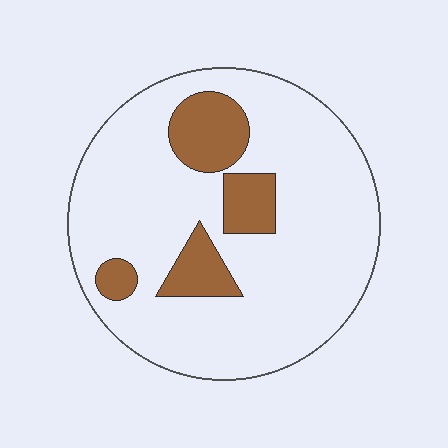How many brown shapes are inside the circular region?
4.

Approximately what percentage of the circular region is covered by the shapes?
Approximately 15%.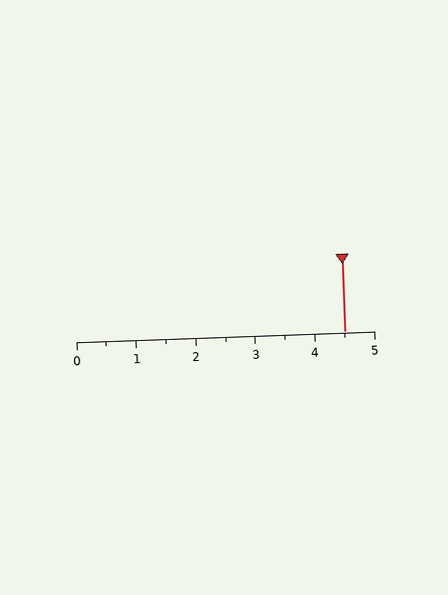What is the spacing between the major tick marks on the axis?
The major ticks are spaced 1 apart.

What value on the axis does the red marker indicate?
The marker indicates approximately 4.5.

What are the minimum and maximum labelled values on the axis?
The axis runs from 0 to 5.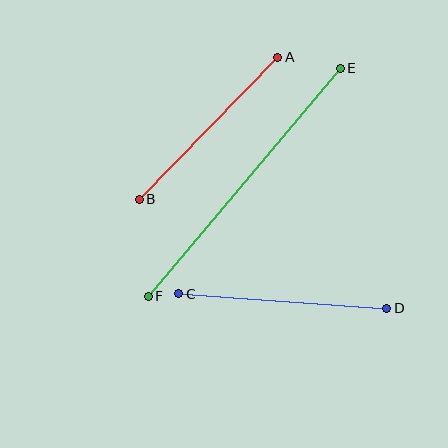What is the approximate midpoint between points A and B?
The midpoint is at approximately (209, 128) pixels.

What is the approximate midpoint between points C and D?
The midpoint is at approximately (283, 301) pixels.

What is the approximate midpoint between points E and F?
The midpoint is at approximately (244, 182) pixels.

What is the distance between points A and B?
The distance is approximately 198 pixels.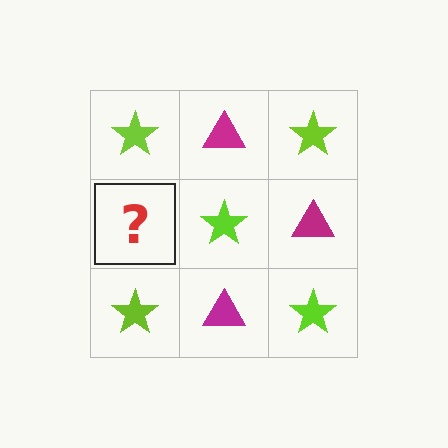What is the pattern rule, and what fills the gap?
The rule is that it alternates lime star and magenta triangle in a checkerboard pattern. The gap should be filled with a magenta triangle.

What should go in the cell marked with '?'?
The missing cell should contain a magenta triangle.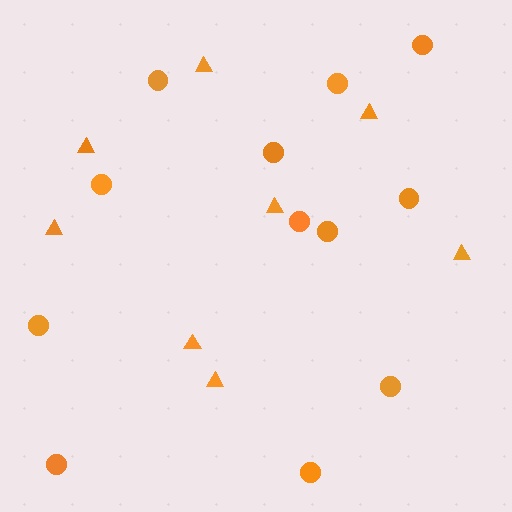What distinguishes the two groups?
There are 2 groups: one group of triangles (8) and one group of circles (12).